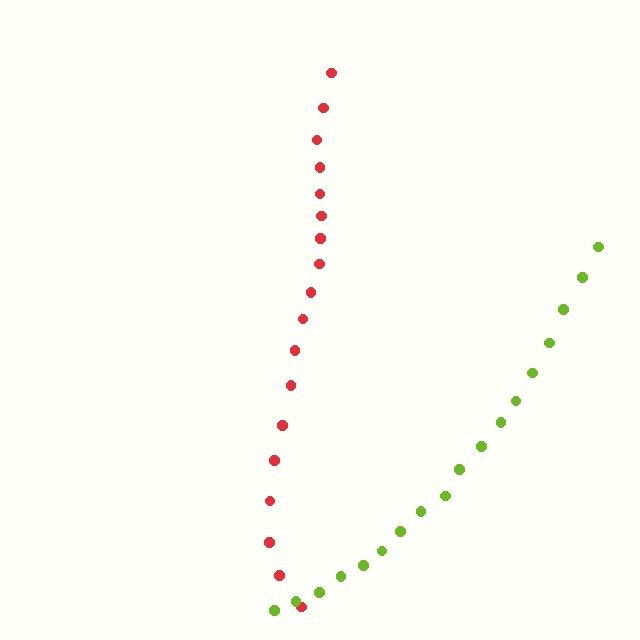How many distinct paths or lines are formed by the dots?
There are 2 distinct paths.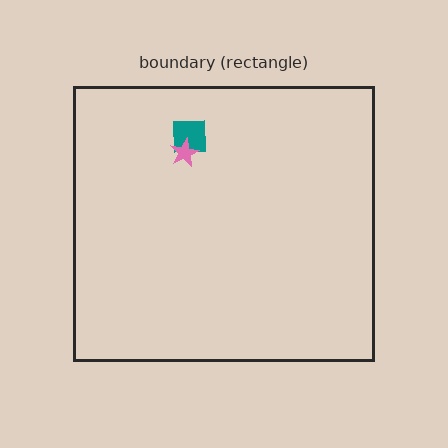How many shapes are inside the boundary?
2 inside, 0 outside.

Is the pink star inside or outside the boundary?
Inside.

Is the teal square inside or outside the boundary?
Inside.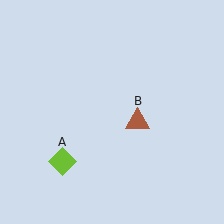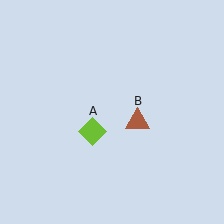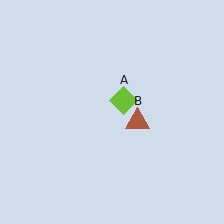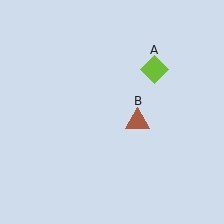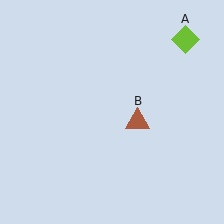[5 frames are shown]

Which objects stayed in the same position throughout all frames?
Brown triangle (object B) remained stationary.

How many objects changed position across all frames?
1 object changed position: lime diamond (object A).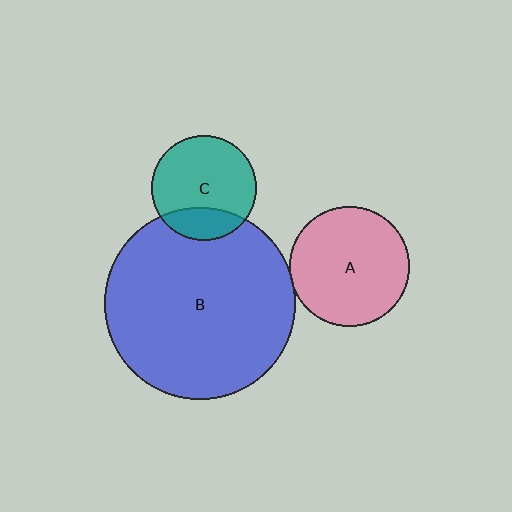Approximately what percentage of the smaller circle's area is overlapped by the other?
Approximately 25%.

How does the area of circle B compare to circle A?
Approximately 2.6 times.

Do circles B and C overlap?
Yes.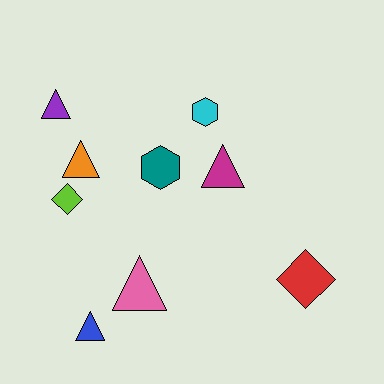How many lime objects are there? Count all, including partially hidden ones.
There is 1 lime object.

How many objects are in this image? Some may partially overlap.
There are 9 objects.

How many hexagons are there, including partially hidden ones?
There are 2 hexagons.